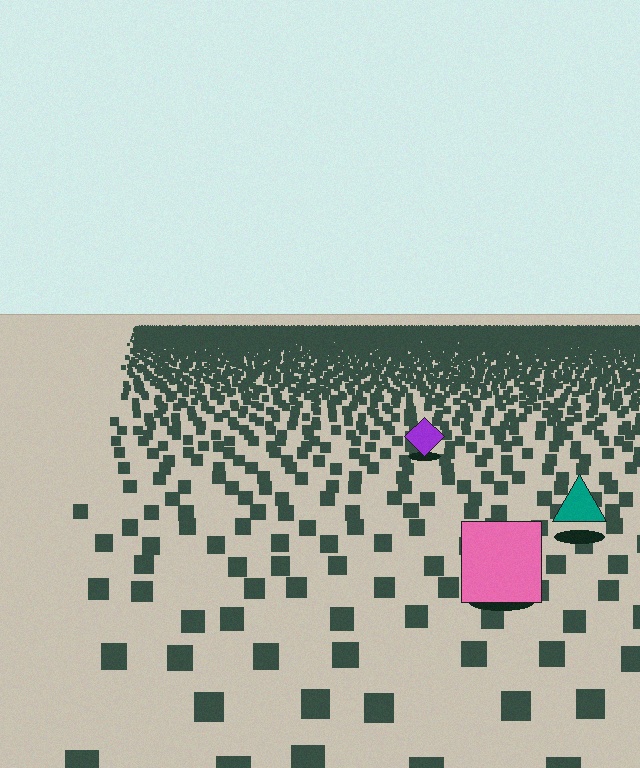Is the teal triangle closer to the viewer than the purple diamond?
Yes. The teal triangle is closer — you can tell from the texture gradient: the ground texture is coarser near it.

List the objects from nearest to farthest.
From nearest to farthest: the pink square, the teal triangle, the purple diamond.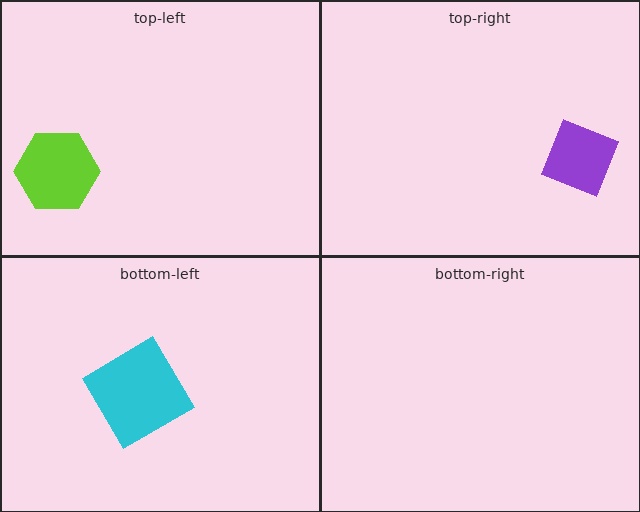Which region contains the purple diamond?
The top-right region.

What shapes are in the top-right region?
The purple diamond.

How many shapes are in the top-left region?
1.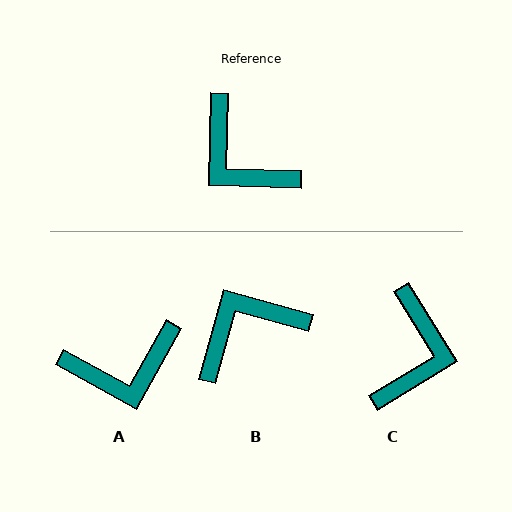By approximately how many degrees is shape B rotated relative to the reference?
Approximately 104 degrees clockwise.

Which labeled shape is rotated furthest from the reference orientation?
C, about 123 degrees away.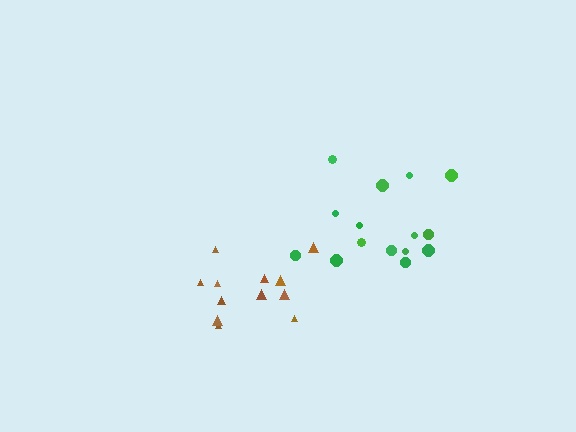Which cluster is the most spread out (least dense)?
Green.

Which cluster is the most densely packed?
Brown.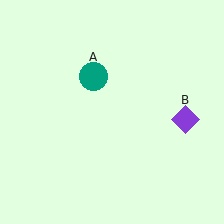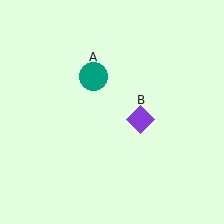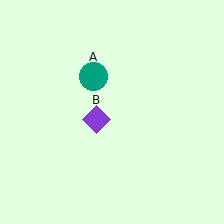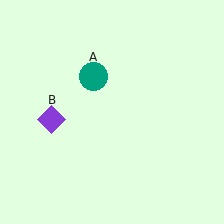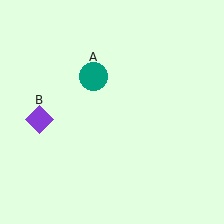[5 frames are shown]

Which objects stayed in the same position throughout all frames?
Teal circle (object A) remained stationary.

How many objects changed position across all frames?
1 object changed position: purple diamond (object B).